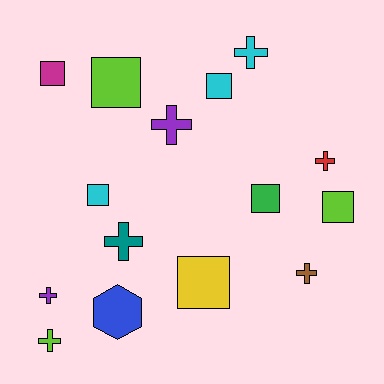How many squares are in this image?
There are 7 squares.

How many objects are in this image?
There are 15 objects.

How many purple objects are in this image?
There are 2 purple objects.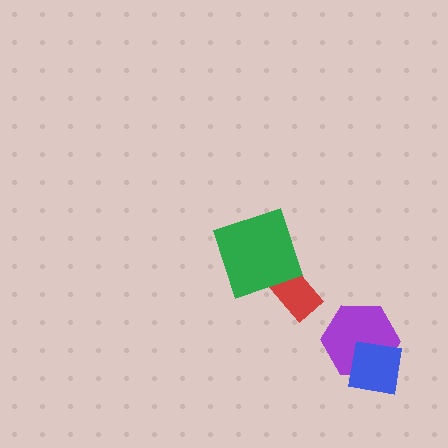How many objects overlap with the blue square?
1 object overlaps with the blue square.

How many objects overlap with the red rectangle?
1 object overlaps with the red rectangle.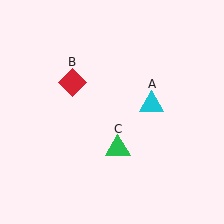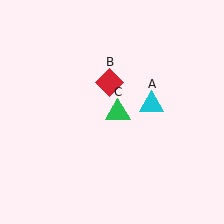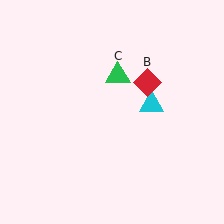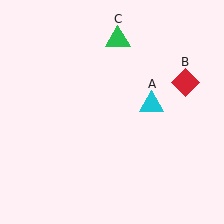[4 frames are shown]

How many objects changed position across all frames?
2 objects changed position: red diamond (object B), green triangle (object C).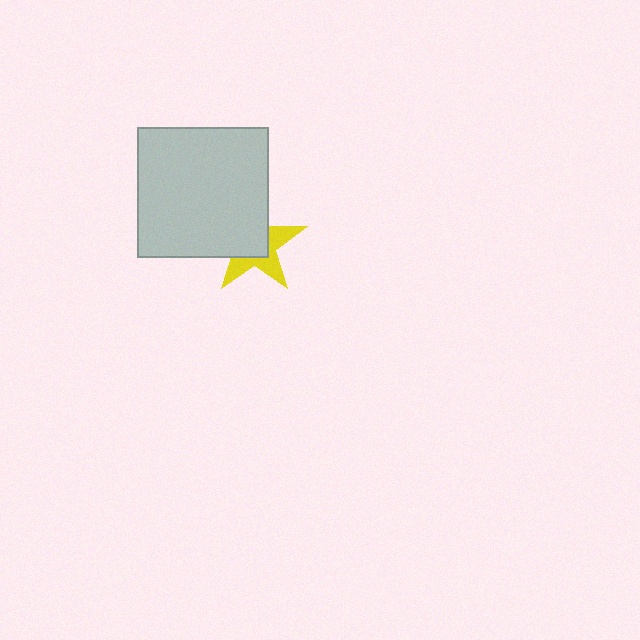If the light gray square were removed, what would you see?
You would see the complete yellow star.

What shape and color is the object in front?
The object in front is a light gray square.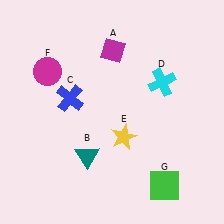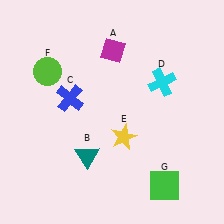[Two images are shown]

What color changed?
The circle (F) changed from magenta in Image 1 to lime in Image 2.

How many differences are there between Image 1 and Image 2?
There is 1 difference between the two images.